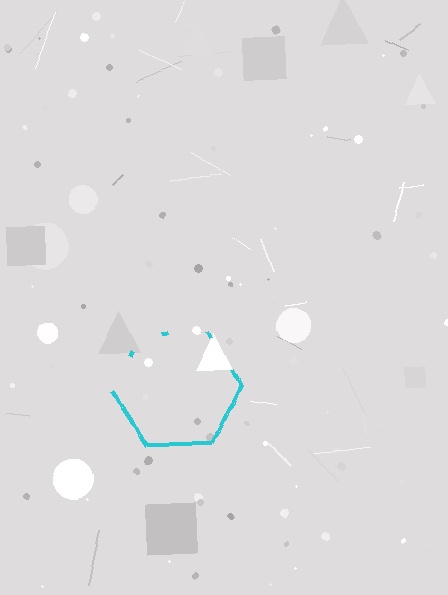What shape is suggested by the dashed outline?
The dashed outline suggests a hexagon.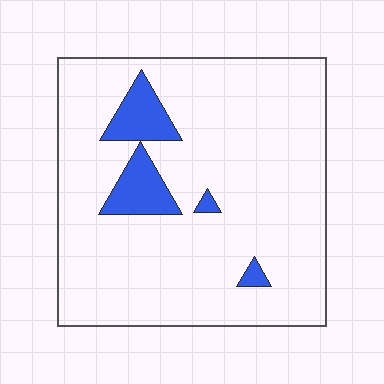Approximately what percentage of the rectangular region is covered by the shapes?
Approximately 10%.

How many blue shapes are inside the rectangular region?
4.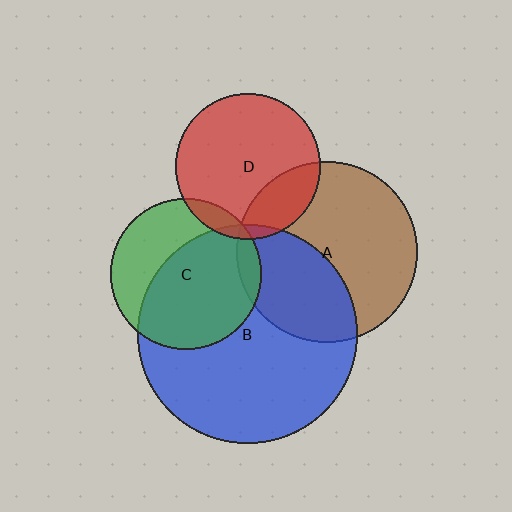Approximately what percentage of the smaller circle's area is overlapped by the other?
Approximately 10%.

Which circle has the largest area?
Circle B (blue).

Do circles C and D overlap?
Yes.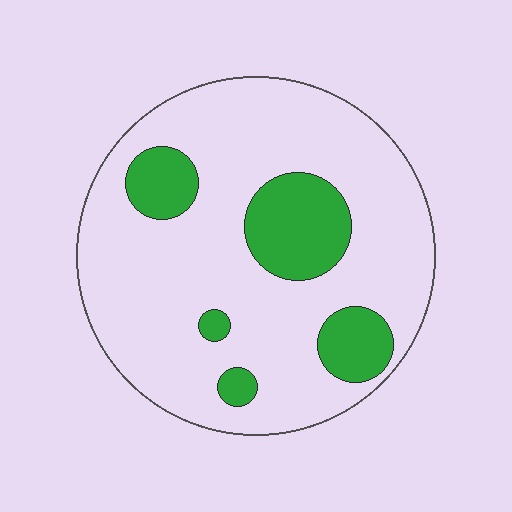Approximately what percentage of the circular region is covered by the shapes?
Approximately 20%.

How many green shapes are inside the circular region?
5.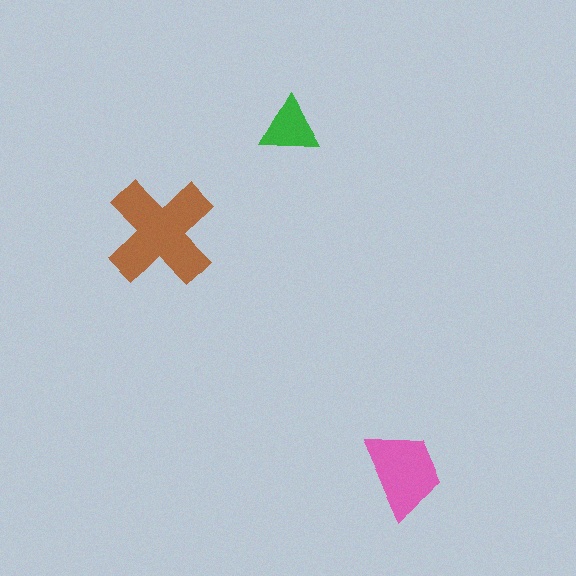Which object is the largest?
The brown cross.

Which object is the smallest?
The green triangle.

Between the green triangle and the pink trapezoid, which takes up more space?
The pink trapezoid.